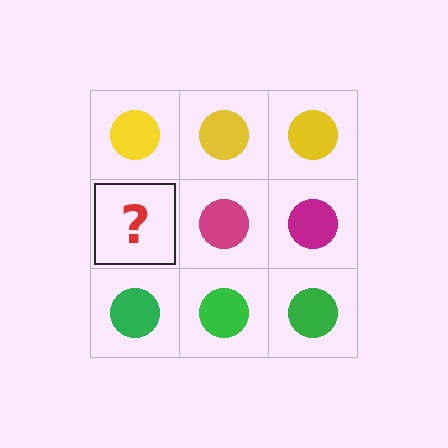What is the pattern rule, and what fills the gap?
The rule is that each row has a consistent color. The gap should be filled with a magenta circle.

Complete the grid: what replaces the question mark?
The question mark should be replaced with a magenta circle.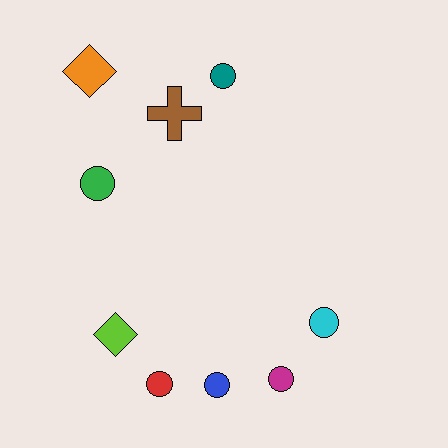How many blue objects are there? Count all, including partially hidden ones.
There is 1 blue object.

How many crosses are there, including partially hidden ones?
There is 1 cross.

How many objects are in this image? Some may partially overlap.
There are 9 objects.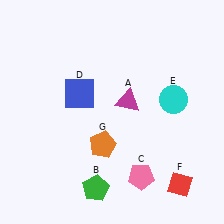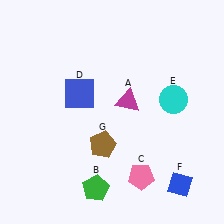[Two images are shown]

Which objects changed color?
F changed from red to blue. G changed from orange to brown.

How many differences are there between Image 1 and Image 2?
There are 2 differences between the two images.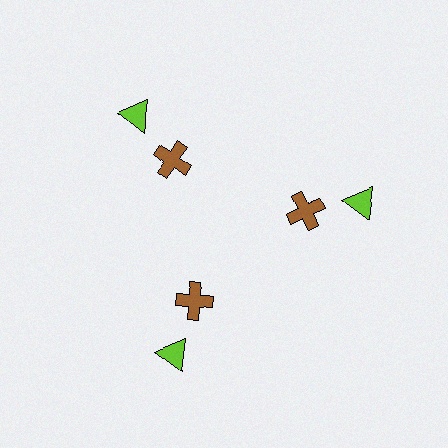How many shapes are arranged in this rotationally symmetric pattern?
There are 6 shapes, arranged in 3 groups of 2.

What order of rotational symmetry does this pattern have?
This pattern has 3-fold rotational symmetry.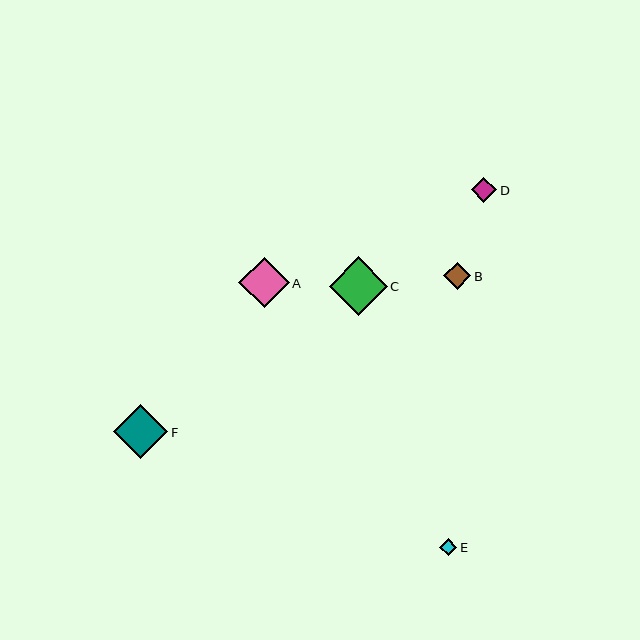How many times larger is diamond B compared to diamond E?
Diamond B is approximately 1.6 times the size of diamond E.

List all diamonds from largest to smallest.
From largest to smallest: C, F, A, B, D, E.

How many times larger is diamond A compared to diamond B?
Diamond A is approximately 1.9 times the size of diamond B.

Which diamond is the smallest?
Diamond E is the smallest with a size of approximately 17 pixels.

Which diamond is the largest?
Diamond C is the largest with a size of approximately 58 pixels.